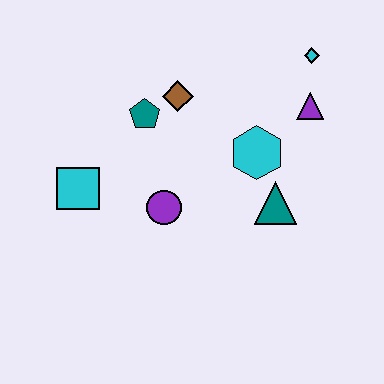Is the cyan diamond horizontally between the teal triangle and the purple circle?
No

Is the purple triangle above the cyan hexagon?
Yes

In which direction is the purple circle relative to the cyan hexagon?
The purple circle is to the left of the cyan hexagon.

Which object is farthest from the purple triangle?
The cyan square is farthest from the purple triangle.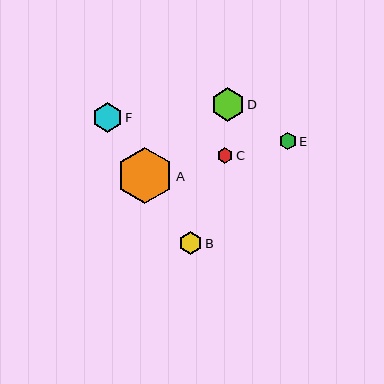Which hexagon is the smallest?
Hexagon C is the smallest with a size of approximately 16 pixels.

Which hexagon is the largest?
Hexagon A is the largest with a size of approximately 56 pixels.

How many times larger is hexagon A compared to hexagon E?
Hexagon A is approximately 3.2 times the size of hexagon E.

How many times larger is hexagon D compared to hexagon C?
Hexagon D is approximately 2.1 times the size of hexagon C.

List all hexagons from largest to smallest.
From largest to smallest: A, D, F, B, E, C.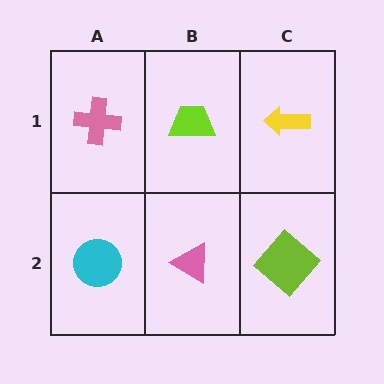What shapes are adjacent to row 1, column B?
A pink triangle (row 2, column B), a pink cross (row 1, column A), a yellow arrow (row 1, column C).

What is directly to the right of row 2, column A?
A pink triangle.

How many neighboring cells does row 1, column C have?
2.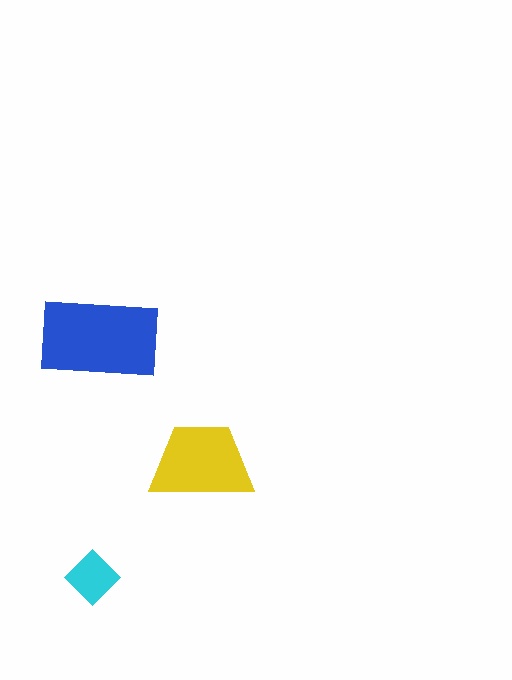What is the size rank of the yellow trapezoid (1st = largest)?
2nd.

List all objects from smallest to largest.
The cyan diamond, the yellow trapezoid, the blue rectangle.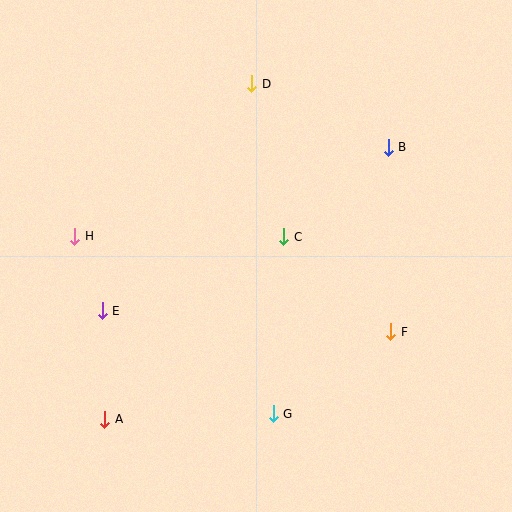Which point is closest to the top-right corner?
Point B is closest to the top-right corner.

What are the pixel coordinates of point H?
Point H is at (75, 236).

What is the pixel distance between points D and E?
The distance between D and E is 272 pixels.